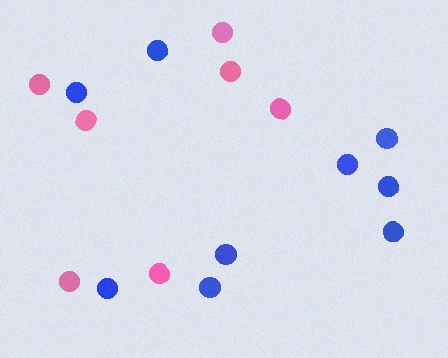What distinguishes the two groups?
There are 2 groups: one group of blue circles (9) and one group of pink circles (7).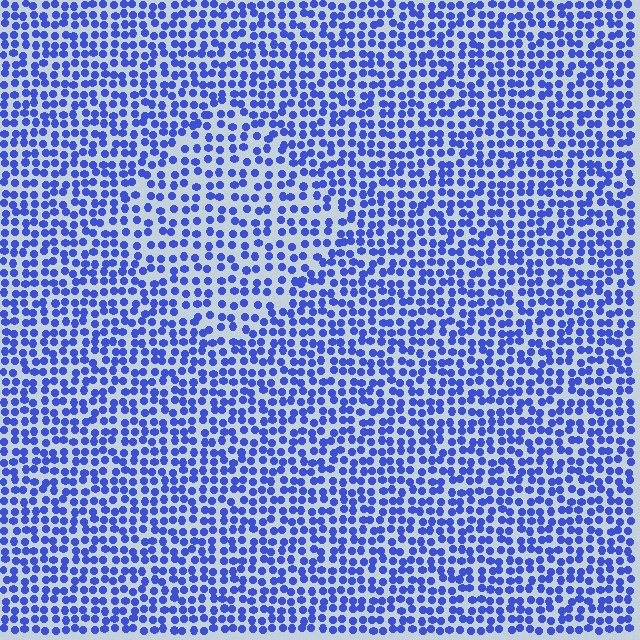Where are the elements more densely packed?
The elements are more densely packed outside the diamond boundary.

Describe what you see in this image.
The image contains small blue elements arranged at two different densities. A diamond-shaped region is visible where the elements are less densely packed than the surrounding area.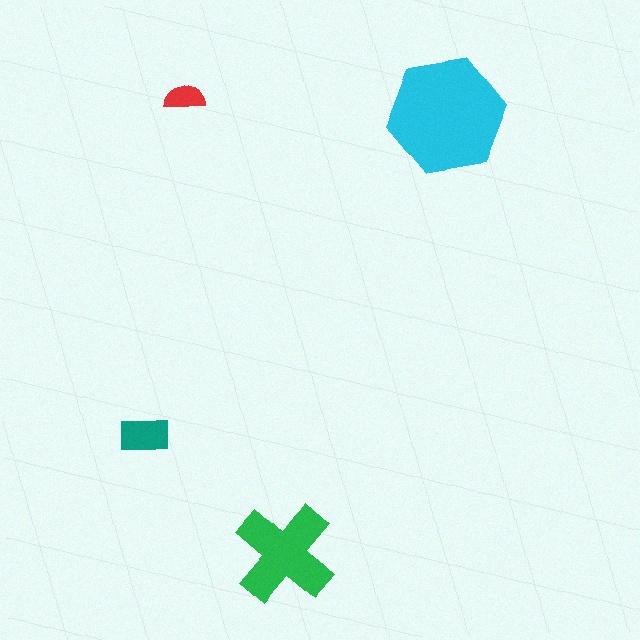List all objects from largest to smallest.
The cyan hexagon, the green cross, the teal rectangle, the red semicircle.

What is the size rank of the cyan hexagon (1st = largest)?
1st.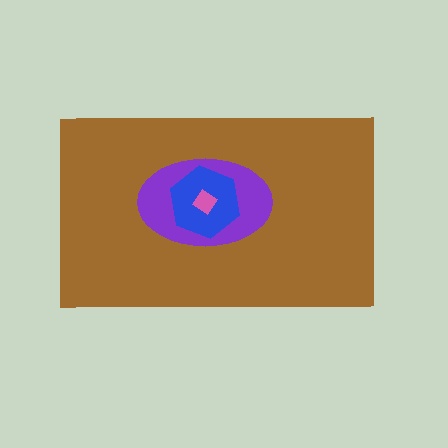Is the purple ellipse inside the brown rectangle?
Yes.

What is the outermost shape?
The brown rectangle.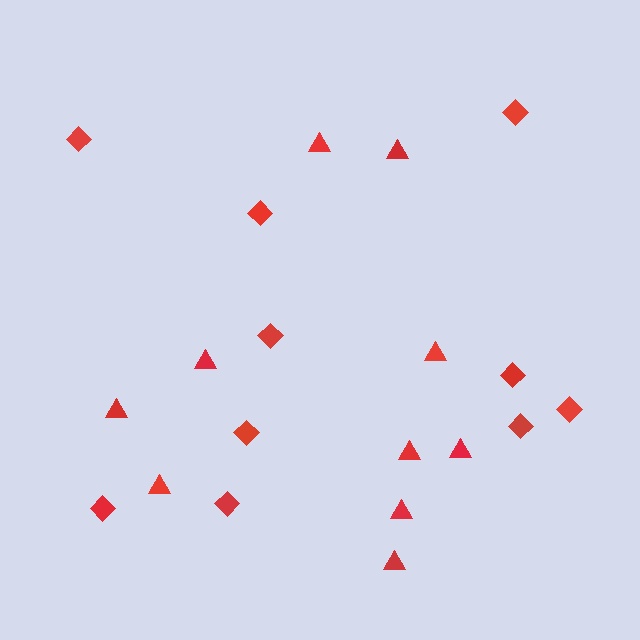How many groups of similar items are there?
There are 2 groups: one group of triangles (10) and one group of diamonds (10).